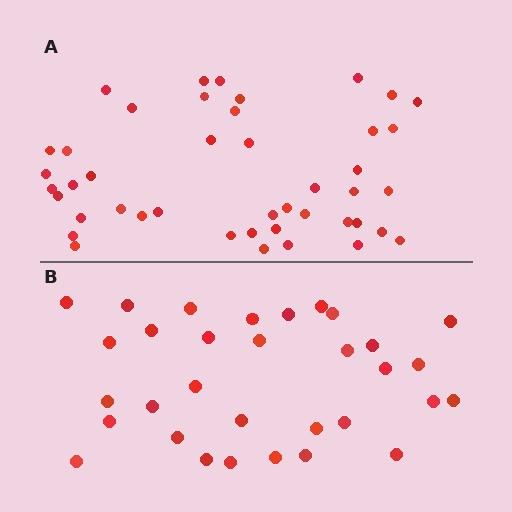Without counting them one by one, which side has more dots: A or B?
Region A (the top region) has more dots.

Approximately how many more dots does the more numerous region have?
Region A has roughly 12 or so more dots than region B.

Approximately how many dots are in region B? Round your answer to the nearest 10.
About 30 dots. (The exact count is 32, which rounds to 30.)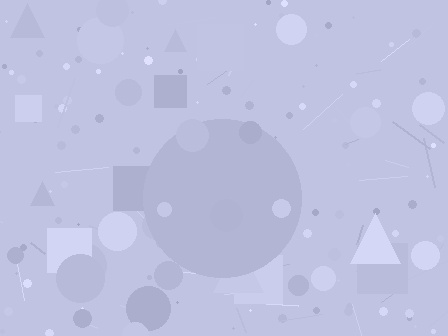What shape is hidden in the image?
A circle is hidden in the image.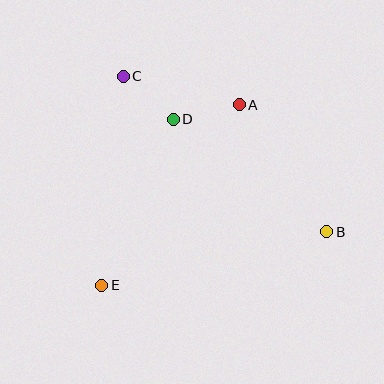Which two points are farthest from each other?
Points B and C are farthest from each other.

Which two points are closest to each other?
Points C and D are closest to each other.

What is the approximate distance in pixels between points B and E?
The distance between B and E is approximately 231 pixels.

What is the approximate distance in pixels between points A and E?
The distance between A and E is approximately 227 pixels.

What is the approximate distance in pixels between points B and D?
The distance between B and D is approximately 190 pixels.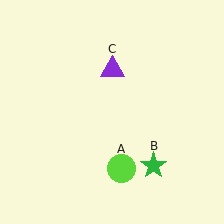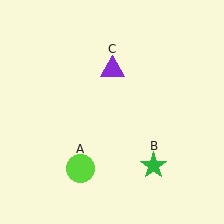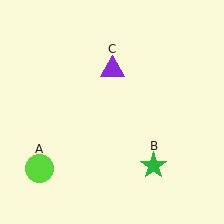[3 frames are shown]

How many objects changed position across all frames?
1 object changed position: lime circle (object A).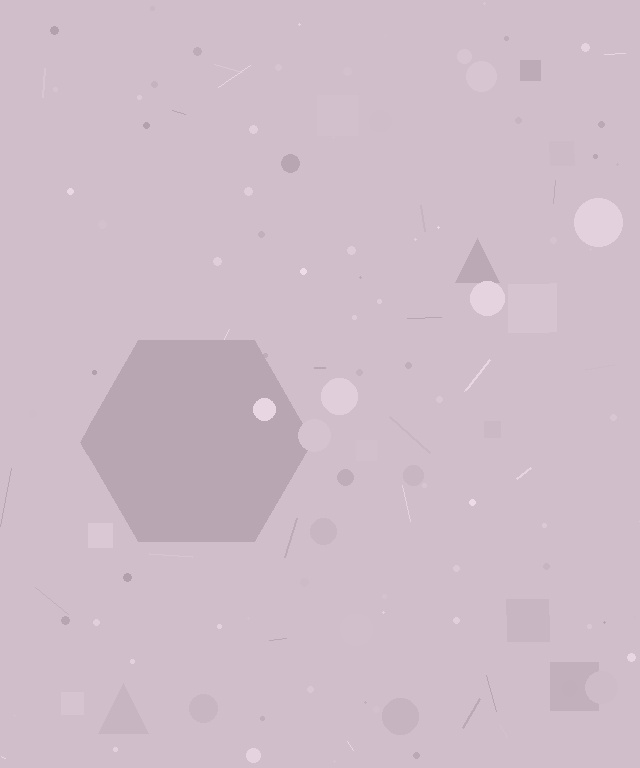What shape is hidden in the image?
A hexagon is hidden in the image.